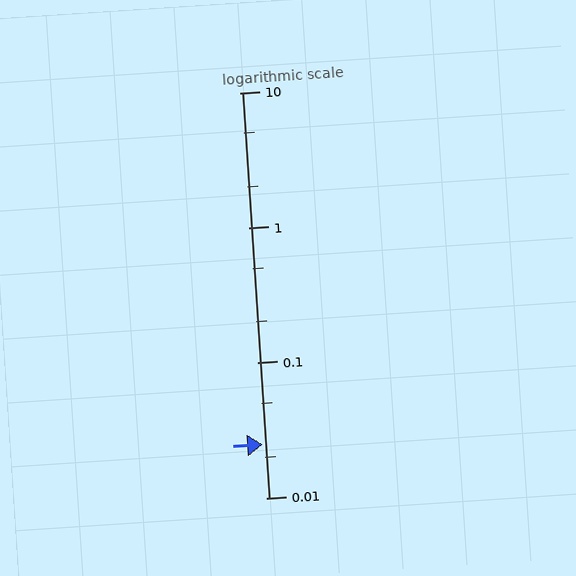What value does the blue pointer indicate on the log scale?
The pointer indicates approximately 0.025.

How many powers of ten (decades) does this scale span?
The scale spans 3 decades, from 0.01 to 10.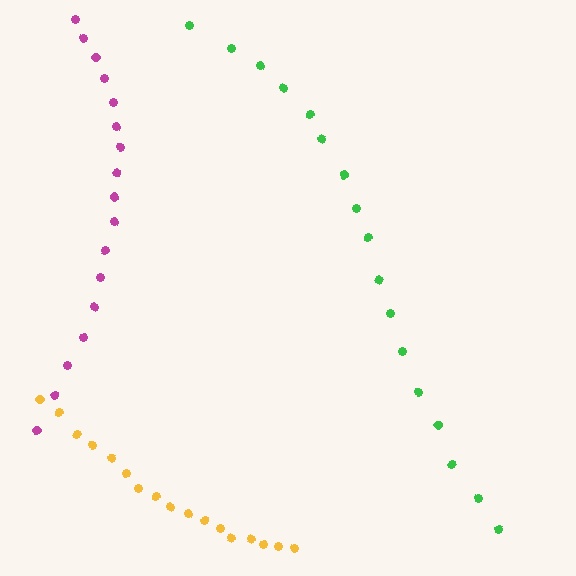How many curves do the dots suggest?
There are 3 distinct paths.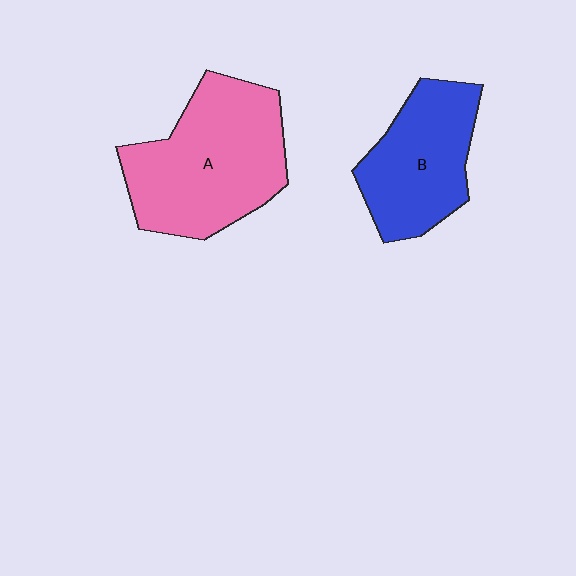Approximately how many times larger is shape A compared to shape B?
Approximately 1.4 times.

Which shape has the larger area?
Shape A (pink).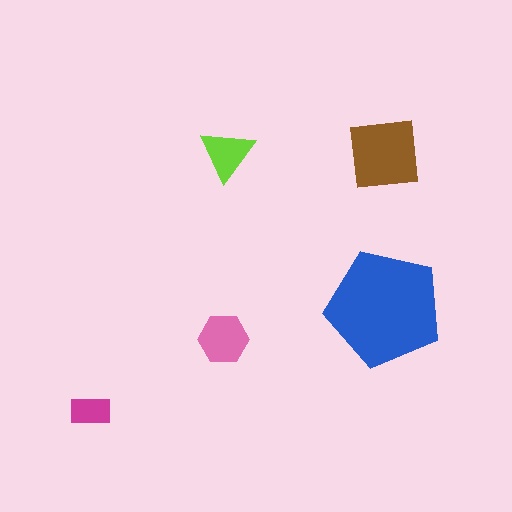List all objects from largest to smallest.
The blue pentagon, the brown square, the pink hexagon, the lime triangle, the magenta rectangle.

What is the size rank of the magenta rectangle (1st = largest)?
5th.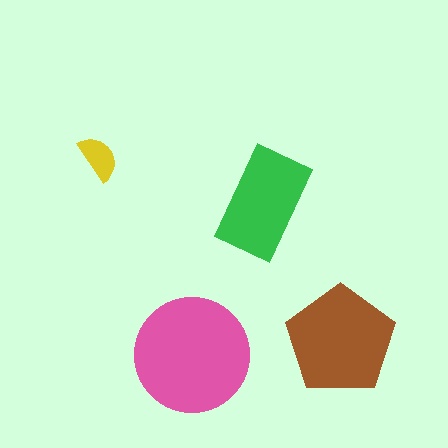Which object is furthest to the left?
The yellow semicircle is leftmost.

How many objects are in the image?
There are 4 objects in the image.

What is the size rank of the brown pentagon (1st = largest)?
2nd.